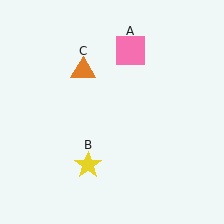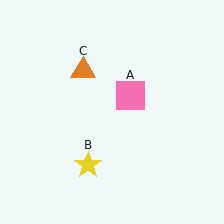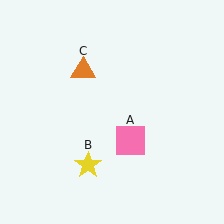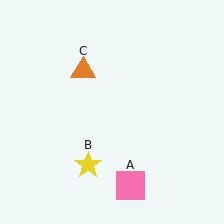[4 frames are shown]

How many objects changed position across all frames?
1 object changed position: pink square (object A).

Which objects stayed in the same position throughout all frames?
Yellow star (object B) and orange triangle (object C) remained stationary.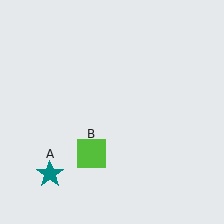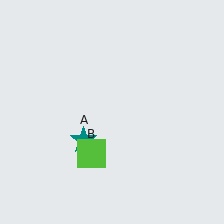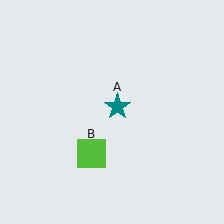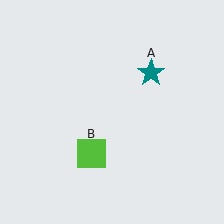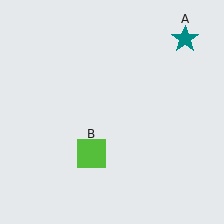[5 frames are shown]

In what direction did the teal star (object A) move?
The teal star (object A) moved up and to the right.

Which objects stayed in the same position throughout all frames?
Lime square (object B) remained stationary.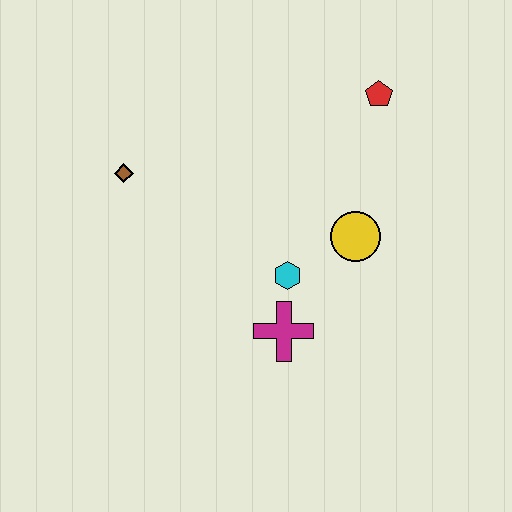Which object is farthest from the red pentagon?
The brown diamond is farthest from the red pentagon.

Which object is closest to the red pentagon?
The yellow circle is closest to the red pentagon.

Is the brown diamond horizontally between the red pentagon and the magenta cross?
No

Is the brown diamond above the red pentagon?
No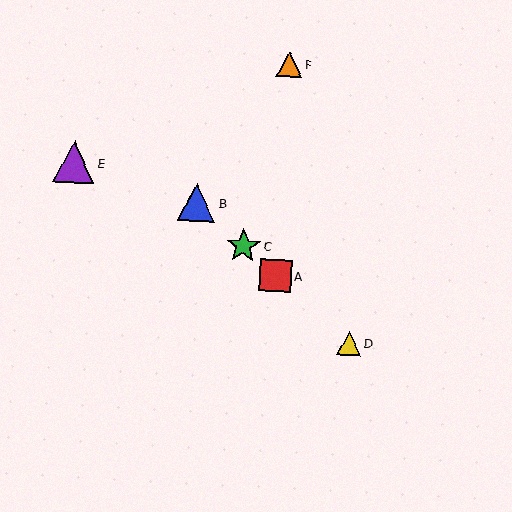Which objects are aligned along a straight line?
Objects A, B, C, D are aligned along a straight line.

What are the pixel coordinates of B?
Object B is at (197, 203).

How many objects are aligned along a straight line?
4 objects (A, B, C, D) are aligned along a straight line.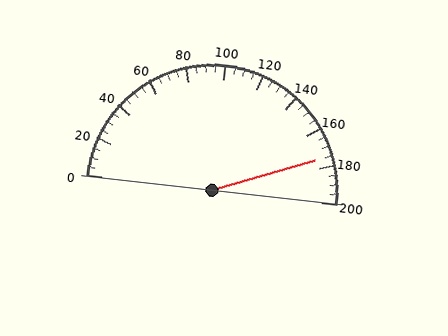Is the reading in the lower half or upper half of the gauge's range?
The reading is in the upper half of the range (0 to 200).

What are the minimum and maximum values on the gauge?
The gauge ranges from 0 to 200.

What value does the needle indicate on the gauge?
The needle indicates approximately 175.